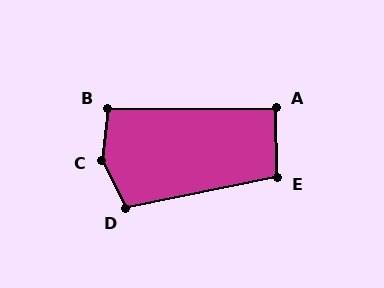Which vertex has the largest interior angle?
C, at approximately 146 degrees.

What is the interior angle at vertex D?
Approximately 106 degrees (obtuse).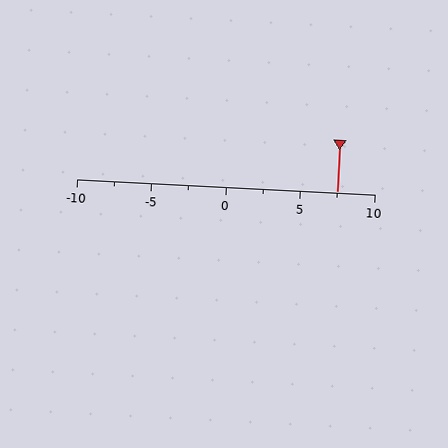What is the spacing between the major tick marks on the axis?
The major ticks are spaced 5 apart.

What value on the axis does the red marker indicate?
The marker indicates approximately 7.5.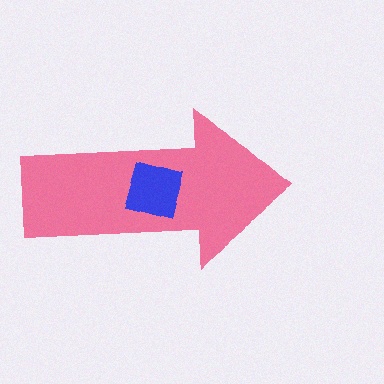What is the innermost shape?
The blue square.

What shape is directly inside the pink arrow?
The blue square.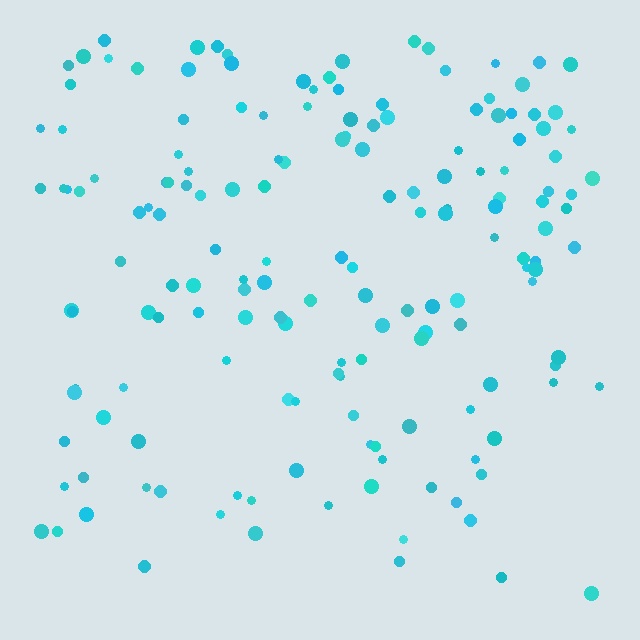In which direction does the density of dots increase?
From bottom to top, with the top side densest.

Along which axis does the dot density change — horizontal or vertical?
Vertical.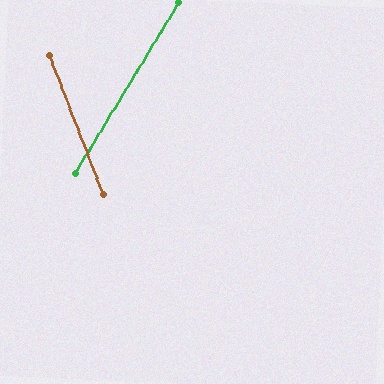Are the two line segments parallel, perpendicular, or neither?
Neither parallel nor perpendicular — they differ by about 53°.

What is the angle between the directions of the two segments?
Approximately 53 degrees.